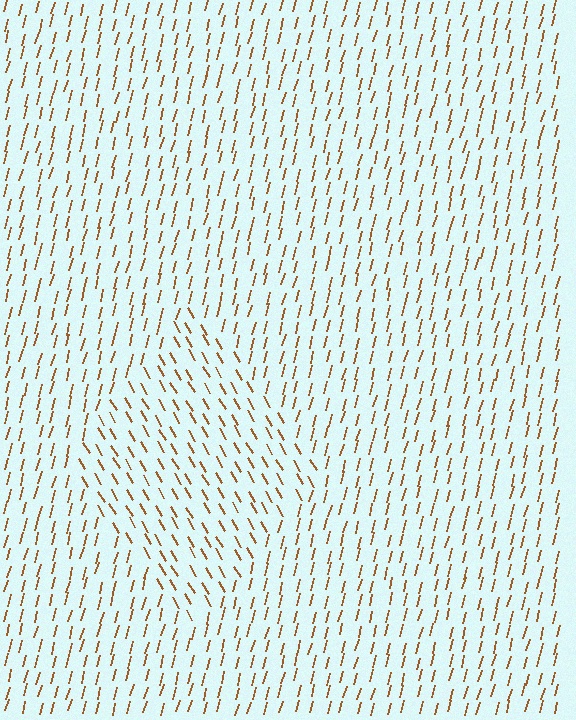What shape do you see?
I see a diamond.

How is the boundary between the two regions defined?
The boundary is defined purely by a change in line orientation (approximately 45 degrees difference). All lines are the same color and thickness.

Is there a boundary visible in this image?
Yes, there is a texture boundary formed by a change in line orientation.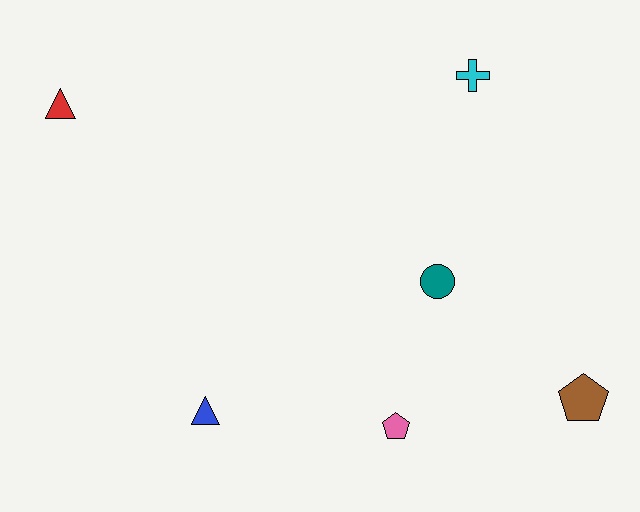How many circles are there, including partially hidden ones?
There is 1 circle.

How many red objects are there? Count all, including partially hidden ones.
There is 1 red object.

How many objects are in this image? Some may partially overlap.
There are 6 objects.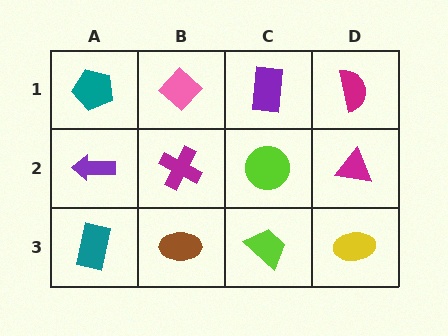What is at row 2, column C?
A lime circle.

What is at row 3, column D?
A yellow ellipse.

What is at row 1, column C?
A purple rectangle.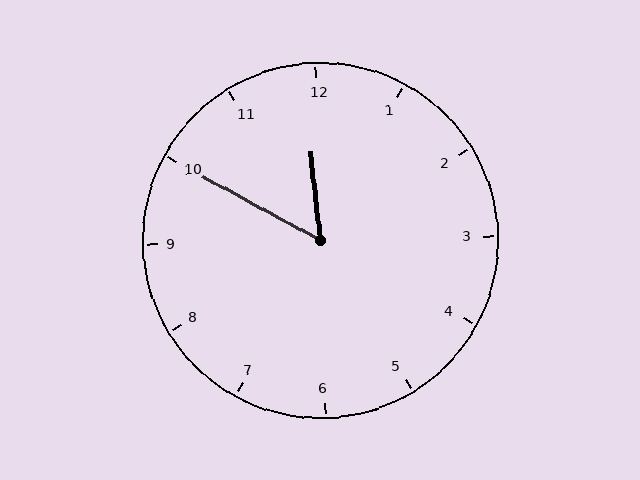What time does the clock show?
11:50.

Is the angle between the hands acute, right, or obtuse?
It is acute.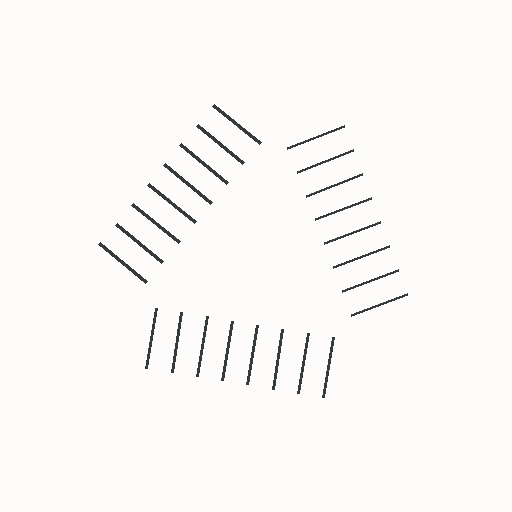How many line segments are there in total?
24 — 8 along each of the 3 edges.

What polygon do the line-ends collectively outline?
An illusory triangle — the line segments terminate on its edges but no continuous stroke is drawn.